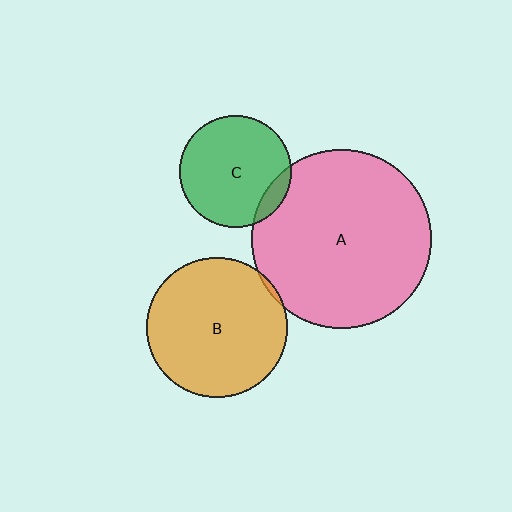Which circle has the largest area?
Circle A (pink).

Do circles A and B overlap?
Yes.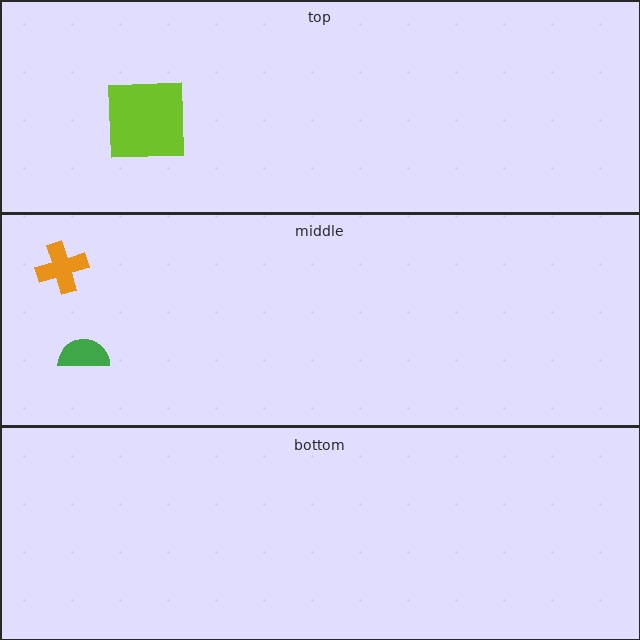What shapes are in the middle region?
The orange cross, the green semicircle.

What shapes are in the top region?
The lime square.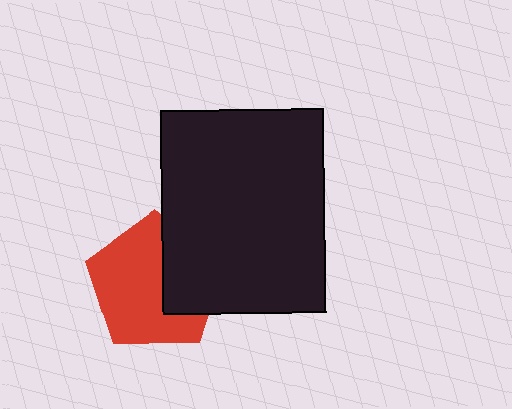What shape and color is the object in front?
The object in front is a black rectangle.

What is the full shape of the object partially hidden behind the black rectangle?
The partially hidden object is a red pentagon.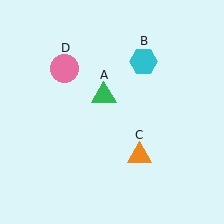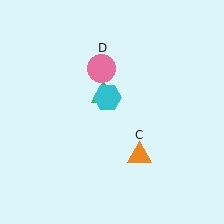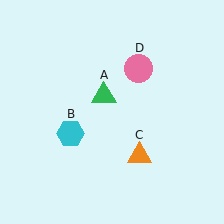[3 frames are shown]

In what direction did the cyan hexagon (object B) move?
The cyan hexagon (object B) moved down and to the left.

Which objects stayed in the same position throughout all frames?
Green triangle (object A) and orange triangle (object C) remained stationary.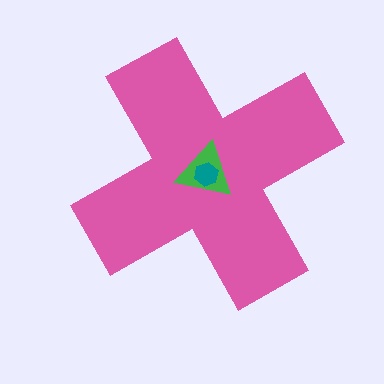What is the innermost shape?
The teal hexagon.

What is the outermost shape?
The pink cross.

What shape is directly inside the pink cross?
The green triangle.